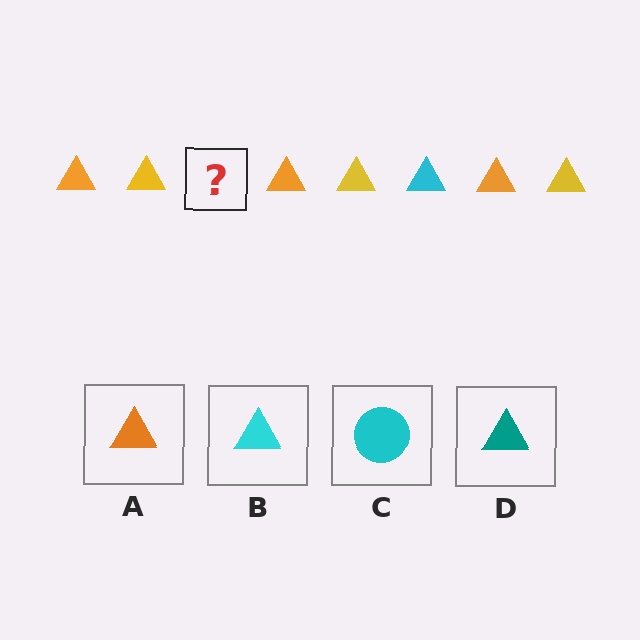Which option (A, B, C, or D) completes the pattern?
B.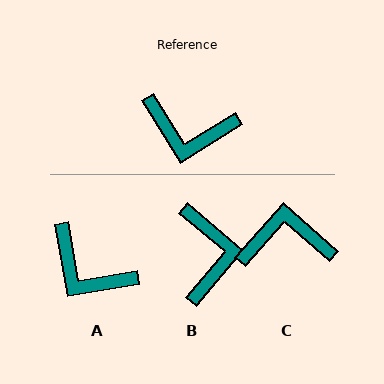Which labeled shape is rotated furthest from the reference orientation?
C, about 163 degrees away.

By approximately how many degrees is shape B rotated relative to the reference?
Approximately 108 degrees counter-clockwise.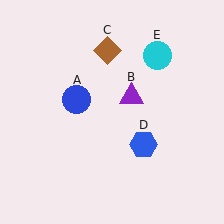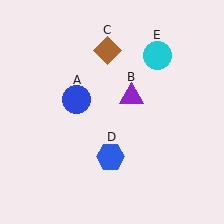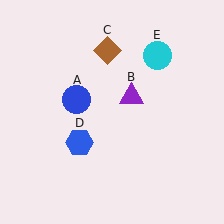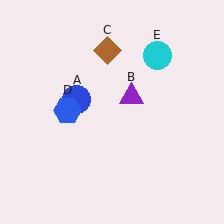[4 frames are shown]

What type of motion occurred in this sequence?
The blue hexagon (object D) rotated clockwise around the center of the scene.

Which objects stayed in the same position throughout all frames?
Blue circle (object A) and purple triangle (object B) and brown diamond (object C) and cyan circle (object E) remained stationary.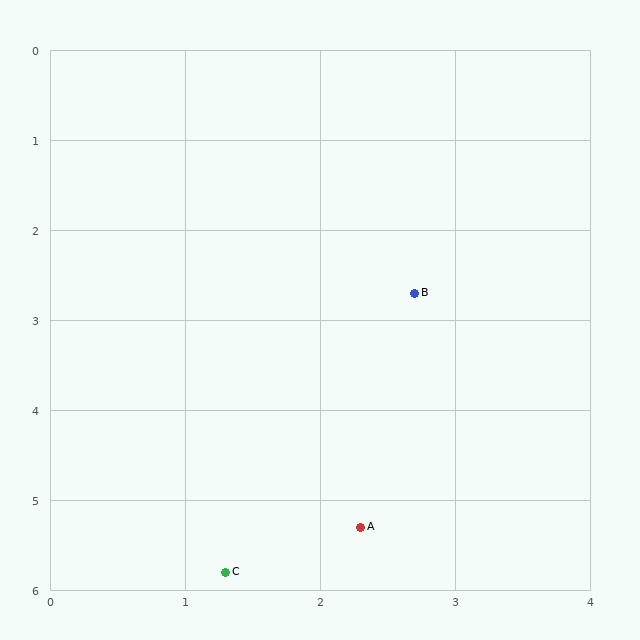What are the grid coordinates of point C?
Point C is at approximately (1.3, 5.8).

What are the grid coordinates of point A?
Point A is at approximately (2.3, 5.3).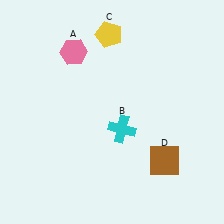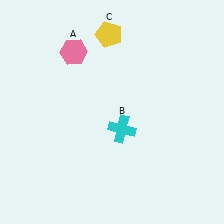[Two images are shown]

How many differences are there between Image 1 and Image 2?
There is 1 difference between the two images.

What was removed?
The brown square (D) was removed in Image 2.